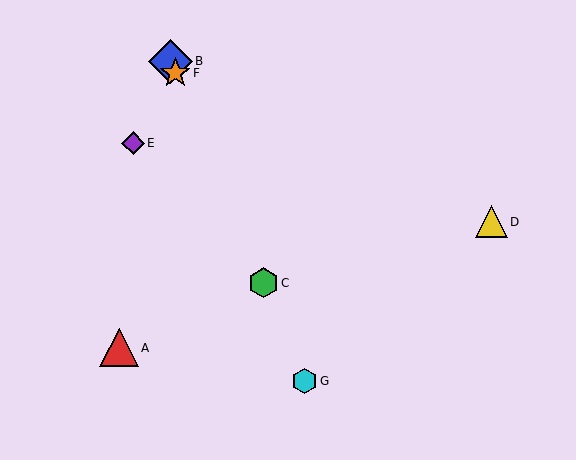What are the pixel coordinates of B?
Object B is at (170, 61).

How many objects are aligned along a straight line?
4 objects (B, C, F, G) are aligned along a straight line.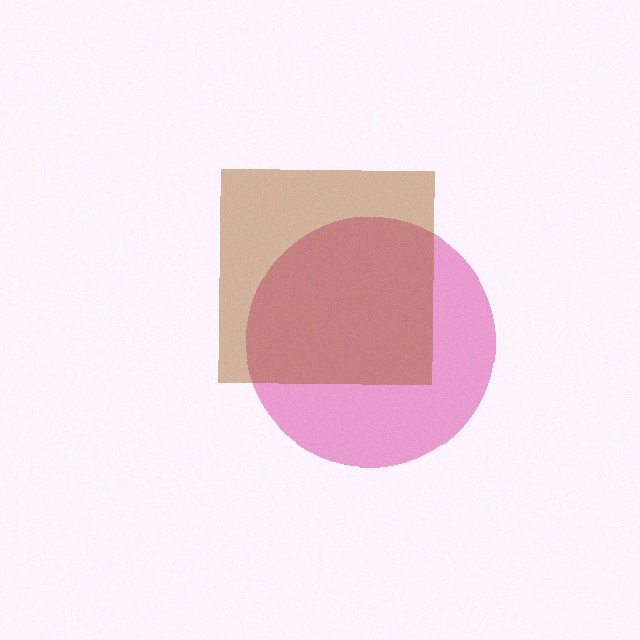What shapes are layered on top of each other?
The layered shapes are: a magenta circle, a brown square.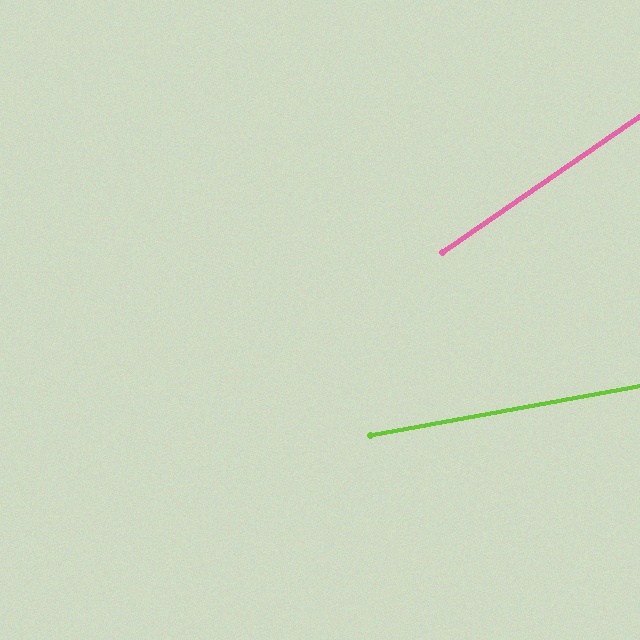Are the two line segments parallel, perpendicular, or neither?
Neither parallel nor perpendicular — they differ by about 24°.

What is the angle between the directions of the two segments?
Approximately 24 degrees.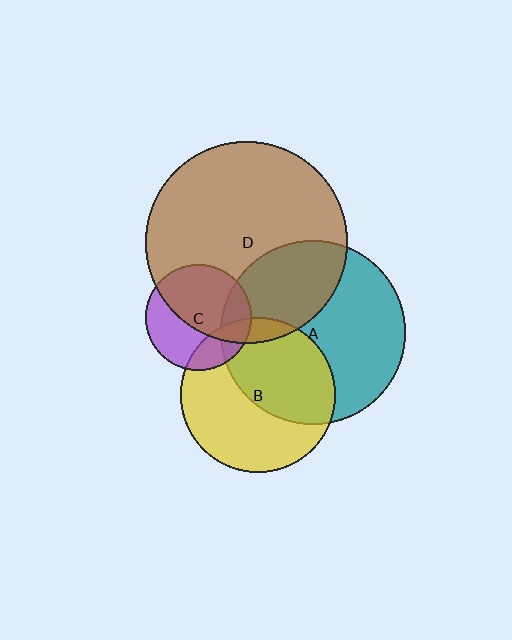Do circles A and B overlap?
Yes.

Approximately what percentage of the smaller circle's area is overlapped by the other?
Approximately 50%.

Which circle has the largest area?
Circle D (brown).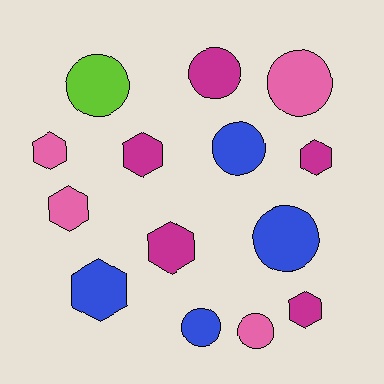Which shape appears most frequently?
Hexagon, with 7 objects.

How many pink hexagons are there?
There are 2 pink hexagons.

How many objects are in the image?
There are 14 objects.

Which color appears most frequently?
Magenta, with 5 objects.